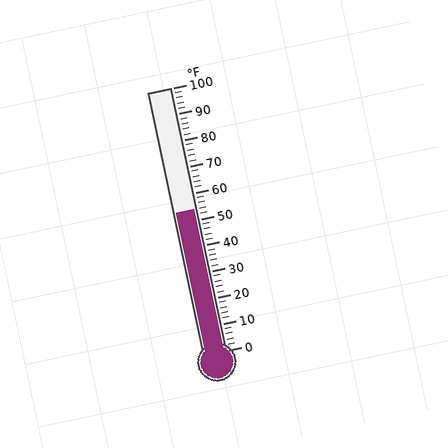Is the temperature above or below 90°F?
The temperature is below 90°F.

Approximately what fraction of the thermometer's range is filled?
The thermometer is filled to approximately 55% of its range.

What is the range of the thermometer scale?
The thermometer scale ranges from 0°F to 100°F.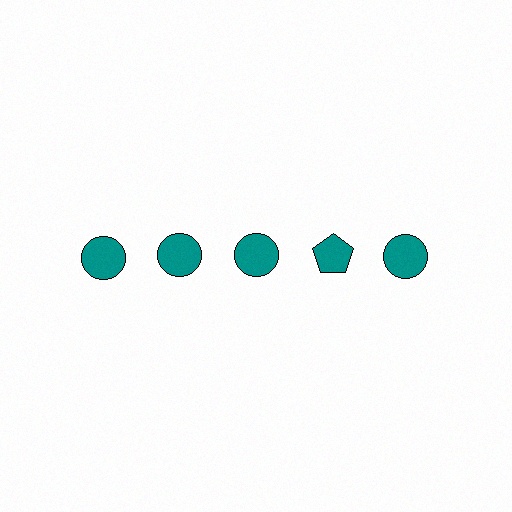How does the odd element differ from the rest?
It has a different shape: pentagon instead of circle.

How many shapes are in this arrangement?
There are 5 shapes arranged in a grid pattern.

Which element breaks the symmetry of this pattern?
The teal pentagon in the top row, second from right column breaks the symmetry. All other shapes are teal circles.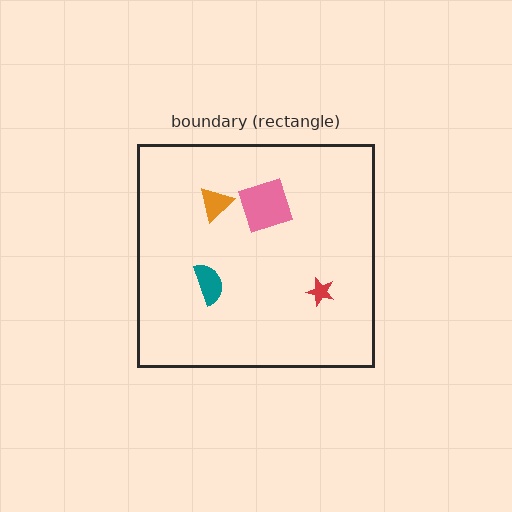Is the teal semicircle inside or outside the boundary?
Inside.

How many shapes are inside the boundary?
4 inside, 0 outside.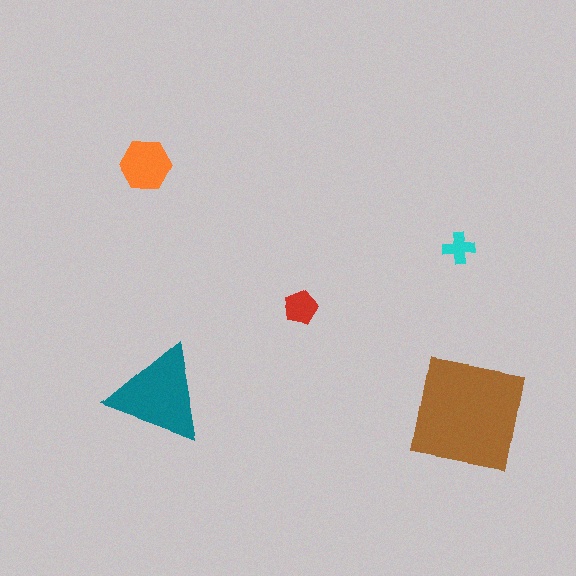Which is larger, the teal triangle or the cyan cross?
The teal triangle.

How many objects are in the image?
There are 5 objects in the image.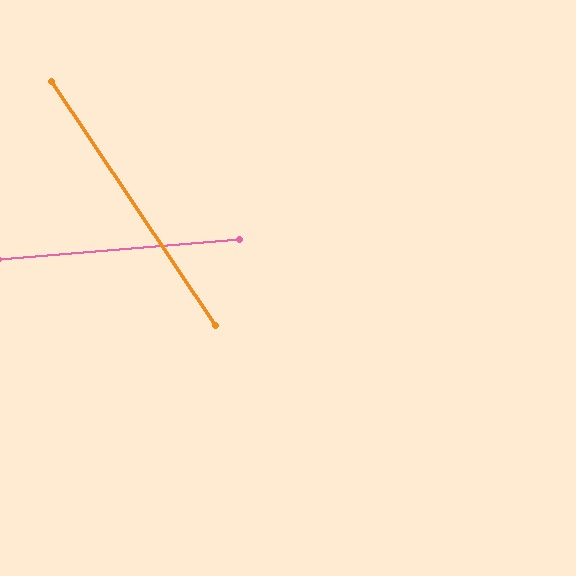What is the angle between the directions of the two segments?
Approximately 61 degrees.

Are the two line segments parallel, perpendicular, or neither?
Neither parallel nor perpendicular — they differ by about 61°.